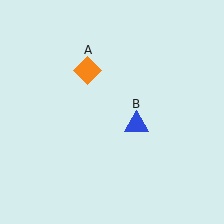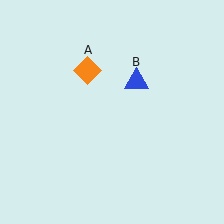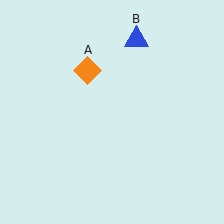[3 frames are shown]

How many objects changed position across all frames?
1 object changed position: blue triangle (object B).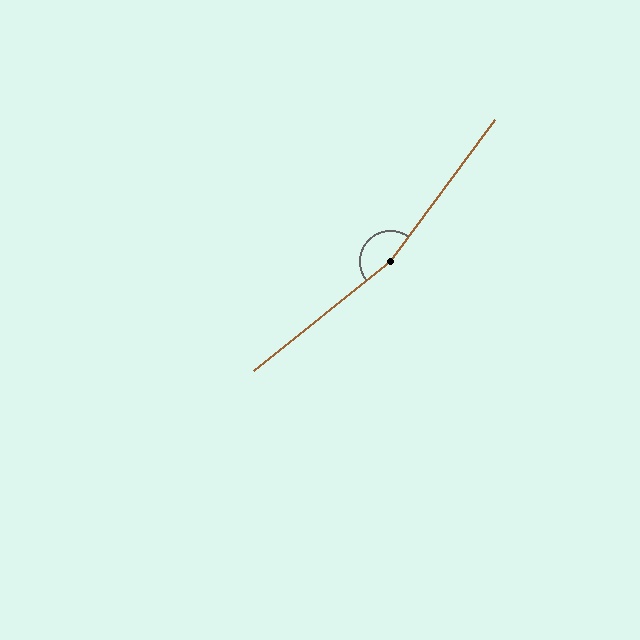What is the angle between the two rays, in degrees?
Approximately 165 degrees.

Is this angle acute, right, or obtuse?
It is obtuse.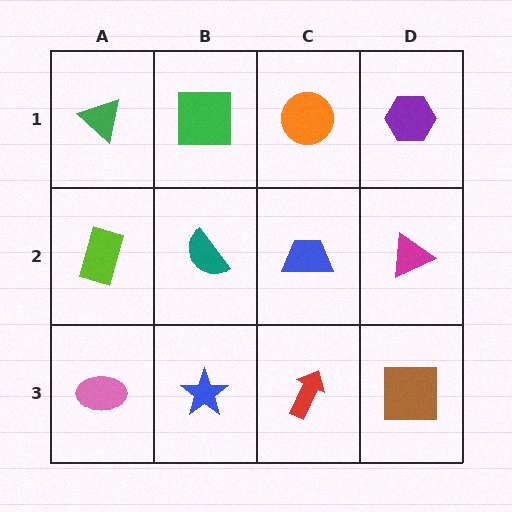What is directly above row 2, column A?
A green triangle.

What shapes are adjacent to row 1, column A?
A lime rectangle (row 2, column A), a green square (row 1, column B).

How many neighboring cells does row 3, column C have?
3.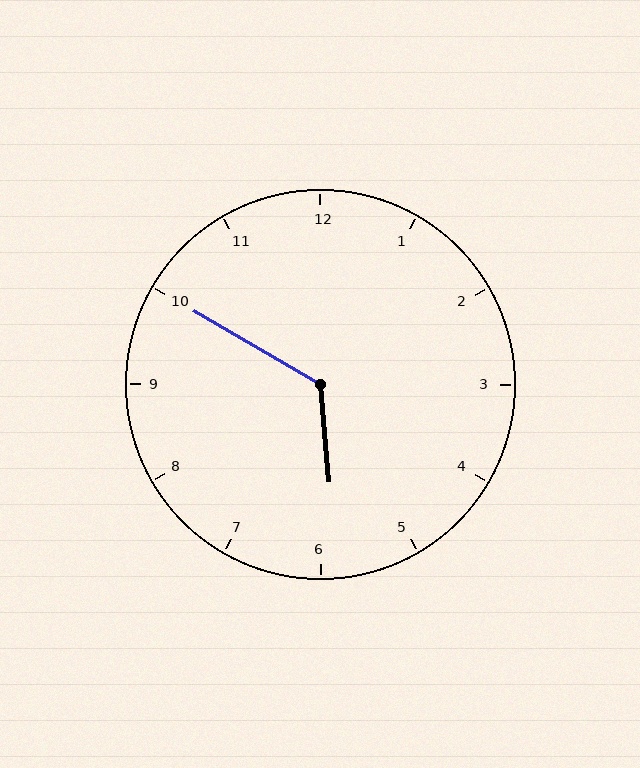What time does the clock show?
5:50.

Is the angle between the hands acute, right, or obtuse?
It is obtuse.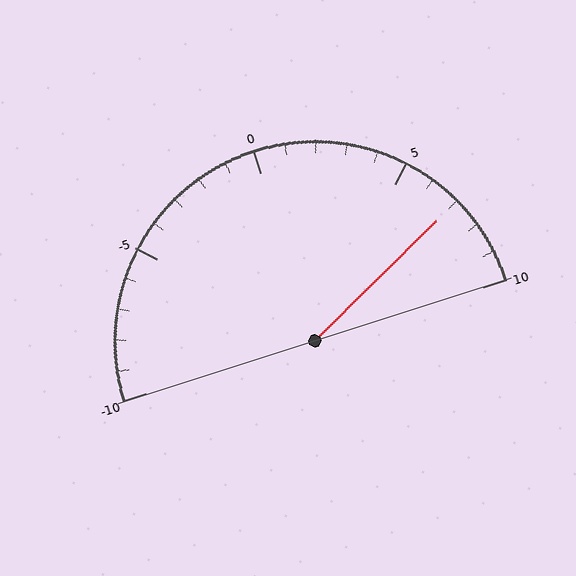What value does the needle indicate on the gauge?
The needle indicates approximately 7.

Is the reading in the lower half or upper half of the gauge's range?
The reading is in the upper half of the range (-10 to 10).